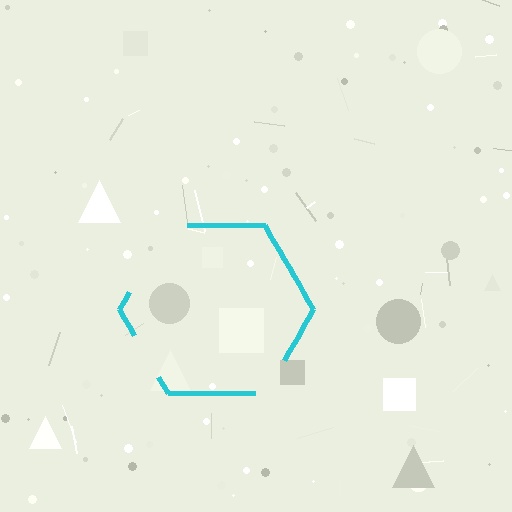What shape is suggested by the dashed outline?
The dashed outline suggests a hexagon.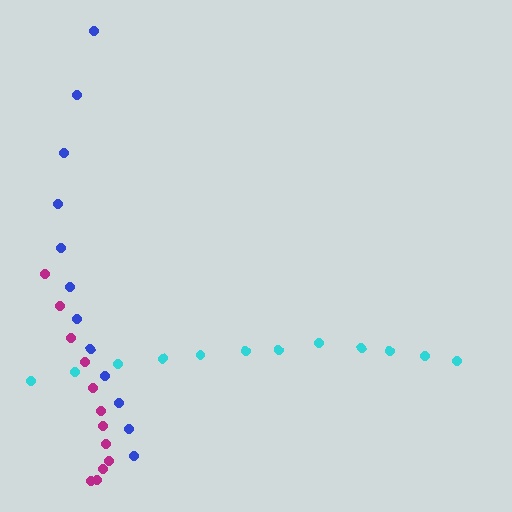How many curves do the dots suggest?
There are 3 distinct paths.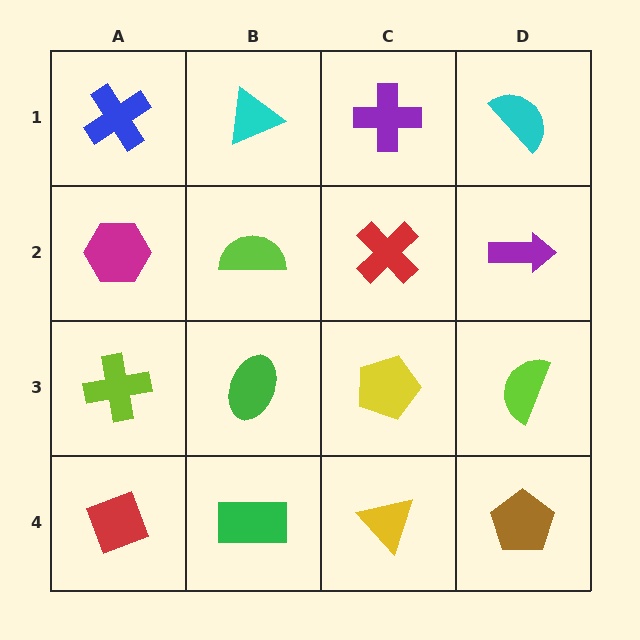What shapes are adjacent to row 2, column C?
A purple cross (row 1, column C), a yellow pentagon (row 3, column C), a lime semicircle (row 2, column B), a purple arrow (row 2, column D).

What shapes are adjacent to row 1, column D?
A purple arrow (row 2, column D), a purple cross (row 1, column C).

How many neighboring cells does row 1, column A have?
2.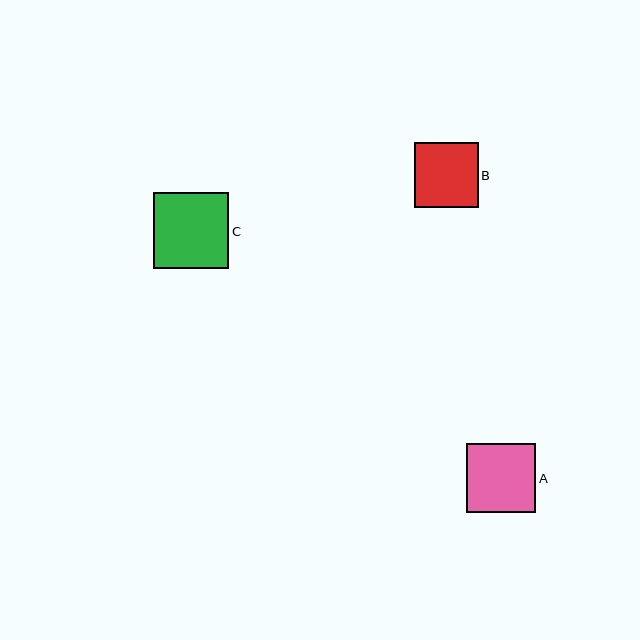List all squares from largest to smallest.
From largest to smallest: C, A, B.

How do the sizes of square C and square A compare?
Square C and square A are approximately the same size.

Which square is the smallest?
Square B is the smallest with a size of approximately 64 pixels.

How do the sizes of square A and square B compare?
Square A and square B are approximately the same size.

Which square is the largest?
Square C is the largest with a size of approximately 75 pixels.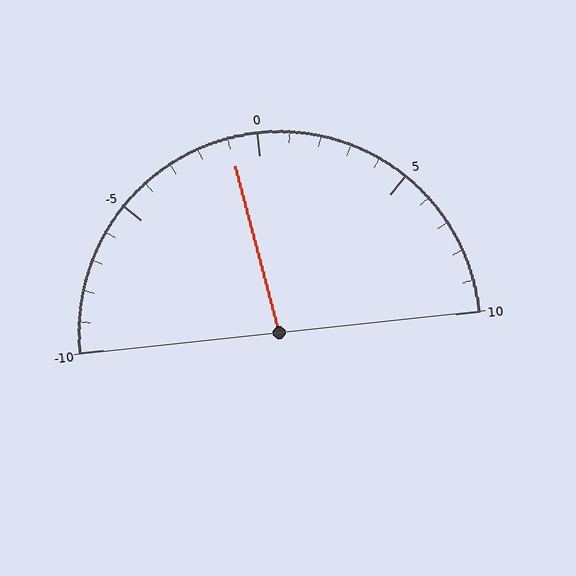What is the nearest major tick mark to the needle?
The nearest major tick mark is 0.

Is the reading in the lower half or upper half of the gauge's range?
The reading is in the lower half of the range (-10 to 10).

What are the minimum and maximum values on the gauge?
The gauge ranges from -10 to 10.